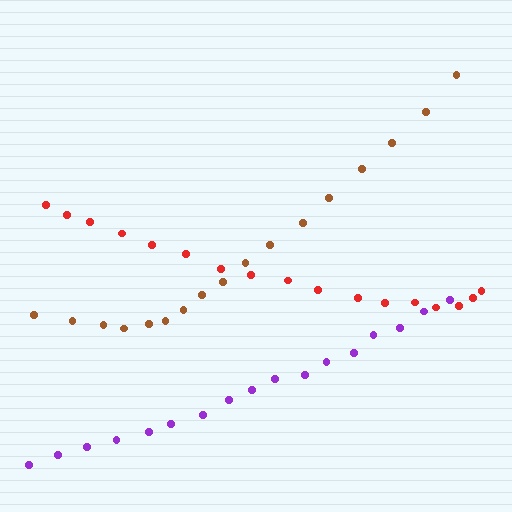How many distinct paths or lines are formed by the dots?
There are 3 distinct paths.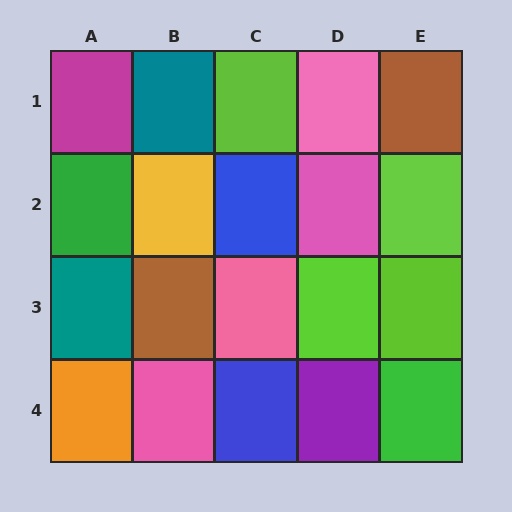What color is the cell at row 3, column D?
Lime.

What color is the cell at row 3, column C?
Pink.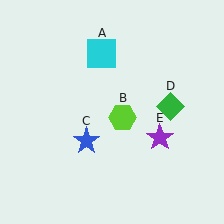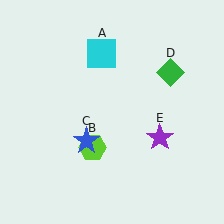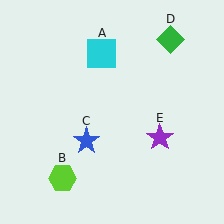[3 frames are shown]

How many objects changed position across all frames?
2 objects changed position: lime hexagon (object B), green diamond (object D).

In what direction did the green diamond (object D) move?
The green diamond (object D) moved up.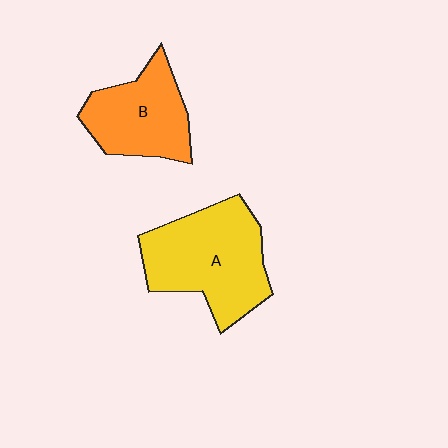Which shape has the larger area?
Shape A (yellow).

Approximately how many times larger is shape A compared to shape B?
Approximately 1.4 times.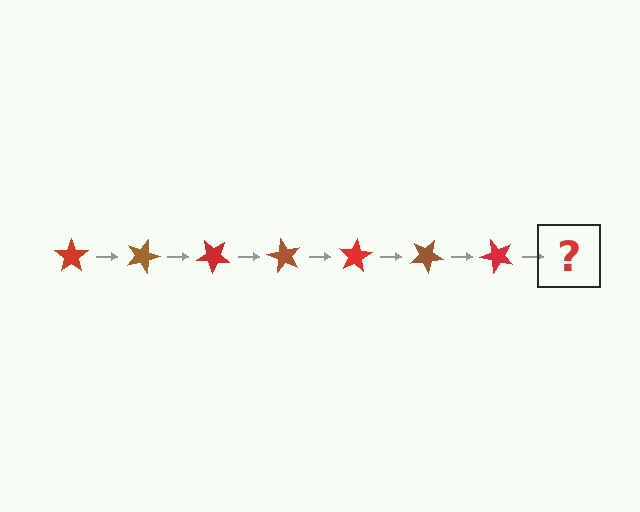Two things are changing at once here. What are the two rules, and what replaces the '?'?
The two rules are that it rotates 20 degrees each step and the color cycles through red and brown. The '?' should be a brown star, rotated 140 degrees from the start.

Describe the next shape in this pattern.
It should be a brown star, rotated 140 degrees from the start.